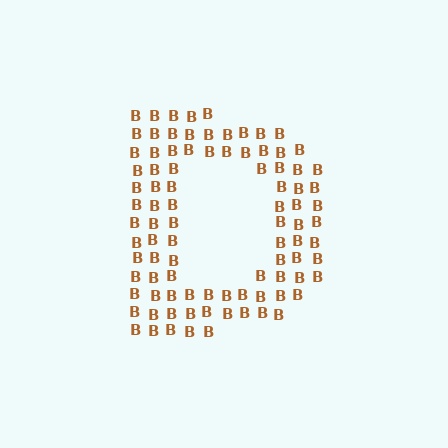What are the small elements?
The small elements are letter B's.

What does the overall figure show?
The overall figure shows the letter D.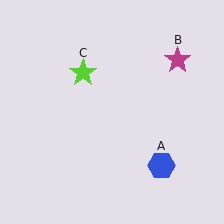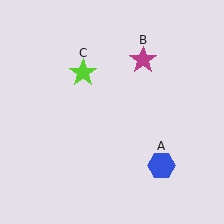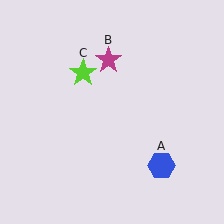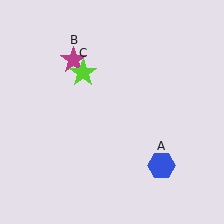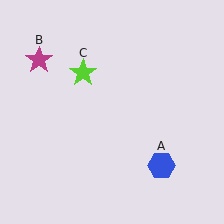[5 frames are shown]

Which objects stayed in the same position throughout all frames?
Blue hexagon (object A) and lime star (object C) remained stationary.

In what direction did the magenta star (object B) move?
The magenta star (object B) moved left.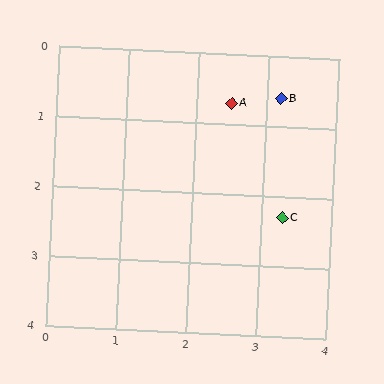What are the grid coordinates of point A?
Point A is at approximately (2.5, 0.7).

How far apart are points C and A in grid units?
Points C and A are about 1.8 grid units apart.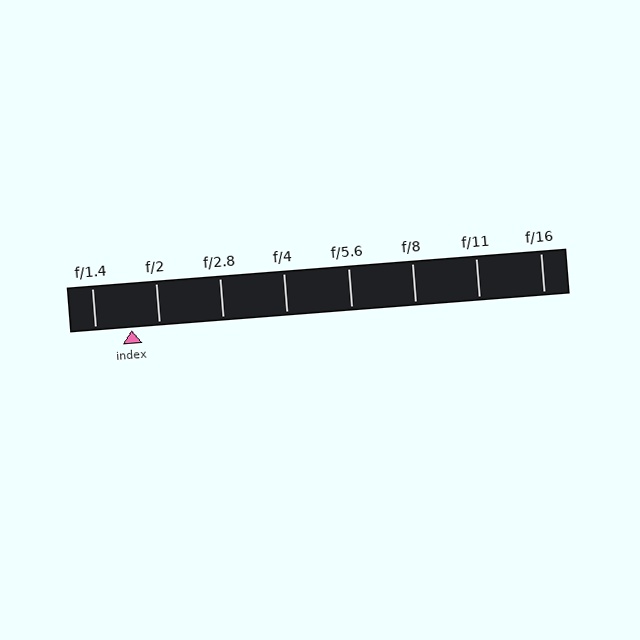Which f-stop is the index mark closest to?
The index mark is closest to f/2.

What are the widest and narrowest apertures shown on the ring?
The widest aperture shown is f/1.4 and the narrowest is f/16.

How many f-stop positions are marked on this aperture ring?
There are 8 f-stop positions marked.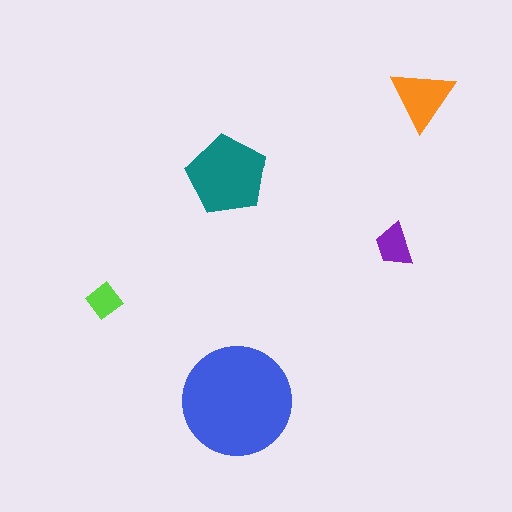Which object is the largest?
The blue circle.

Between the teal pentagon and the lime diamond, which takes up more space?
The teal pentagon.